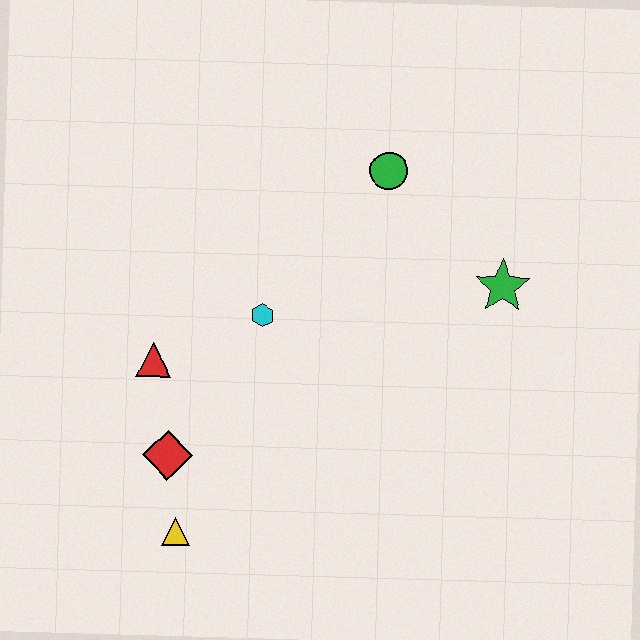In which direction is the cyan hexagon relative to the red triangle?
The cyan hexagon is to the right of the red triangle.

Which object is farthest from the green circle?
The yellow triangle is farthest from the green circle.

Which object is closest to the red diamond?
The yellow triangle is closest to the red diamond.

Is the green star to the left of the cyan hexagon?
No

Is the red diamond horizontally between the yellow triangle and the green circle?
No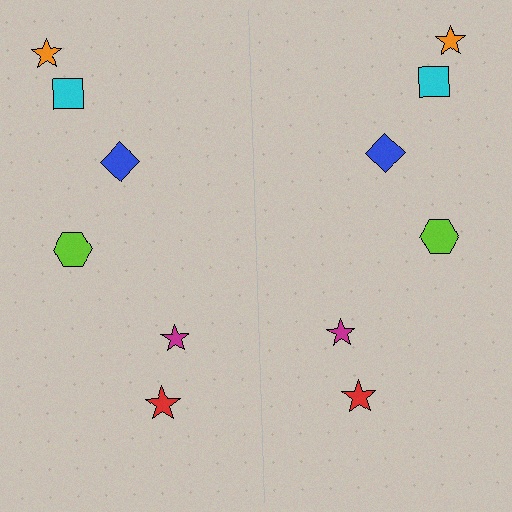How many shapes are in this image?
There are 12 shapes in this image.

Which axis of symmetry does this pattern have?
The pattern has a vertical axis of symmetry running through the center of the image.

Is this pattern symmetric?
Yes, this pattern has bilateral (reflection) symmetry.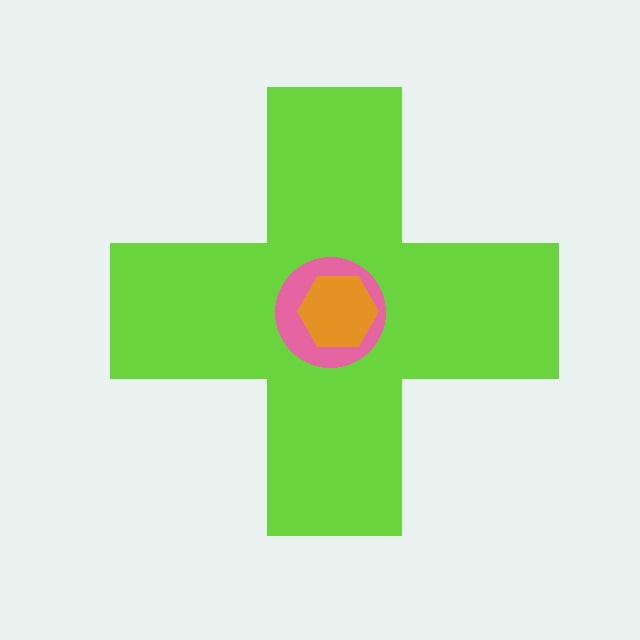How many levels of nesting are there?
3.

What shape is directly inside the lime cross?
The pink circle.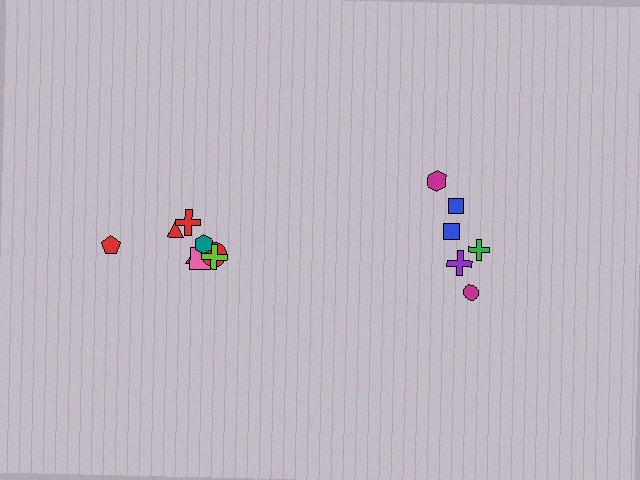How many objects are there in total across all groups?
There are 14 objects.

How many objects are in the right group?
There are 6 objects.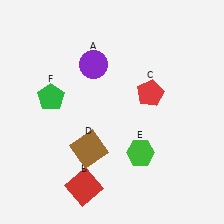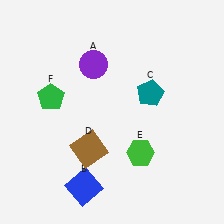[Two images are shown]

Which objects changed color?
B changed from red to blue. C changed from red to teal.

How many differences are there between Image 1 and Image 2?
There are 2 differences between the two images.